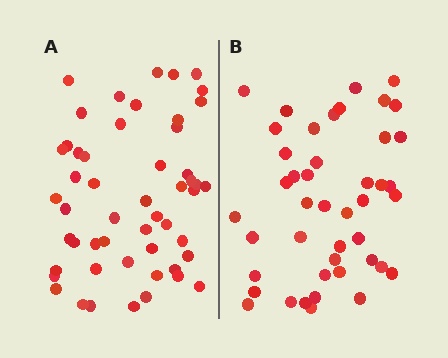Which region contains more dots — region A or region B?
Region A (the left region) has more dots.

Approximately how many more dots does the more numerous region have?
Region A has roughly 8 or so more dots than region B.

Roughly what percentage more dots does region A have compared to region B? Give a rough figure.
About 20% more.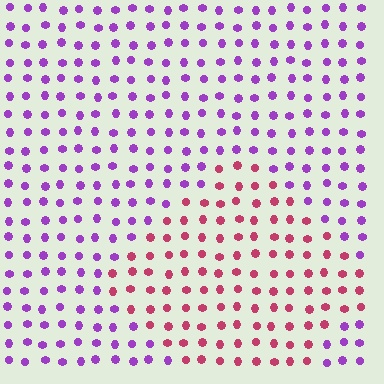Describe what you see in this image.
The image is filled with small purple elements in a uniform arrangement. A diamond-shaped region is visible where the elements are tinted to a slightly different hue, forming a subtle color boundary.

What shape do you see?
I see a diamond.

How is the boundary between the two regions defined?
The boundary is defined purely by a slight shift in hue (about 56 degrees). Spacing, size, and orientation are identical on both sides.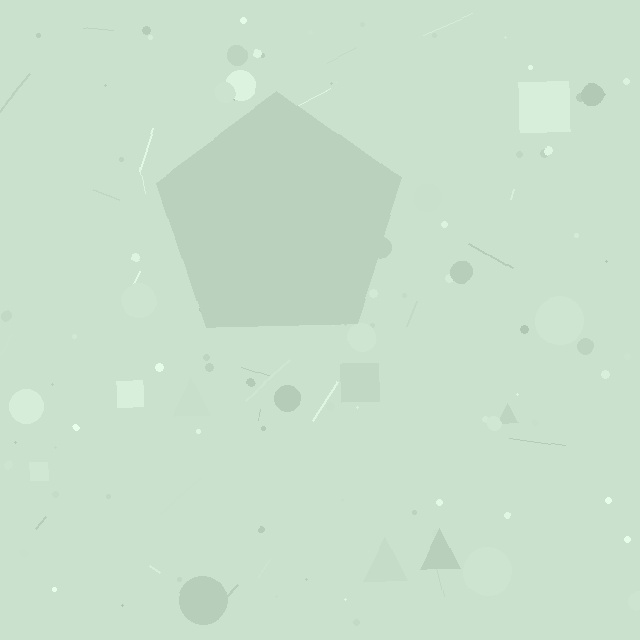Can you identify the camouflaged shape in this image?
The camouflaged shape is a pentagon.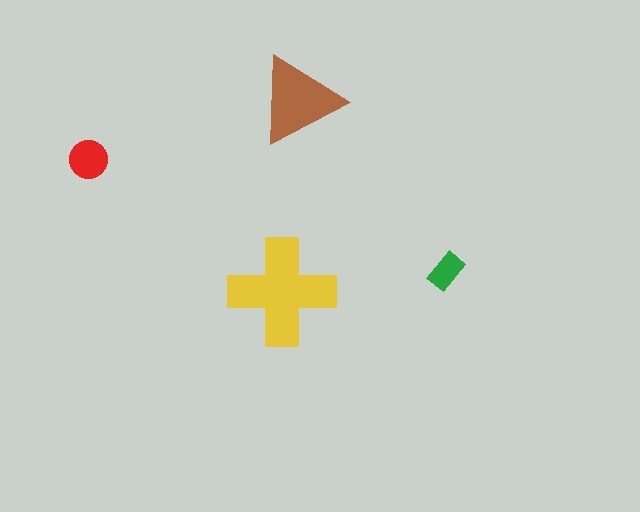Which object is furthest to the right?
The green rectangle is rightmost.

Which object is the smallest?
The green rectangle.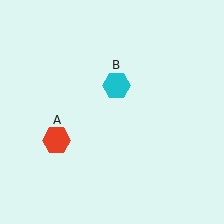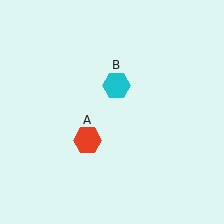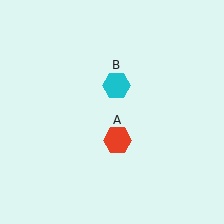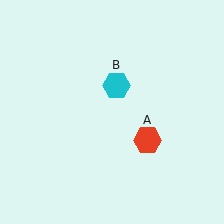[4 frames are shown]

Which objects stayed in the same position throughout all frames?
Cyan hexagon (object B) remained stationary.